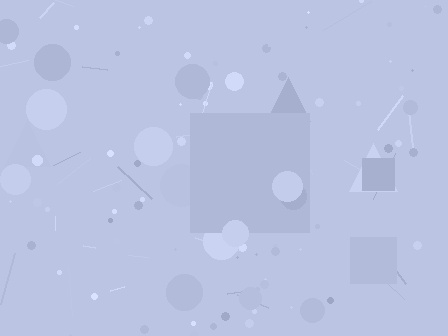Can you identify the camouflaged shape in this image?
The camouflaged shape is a square.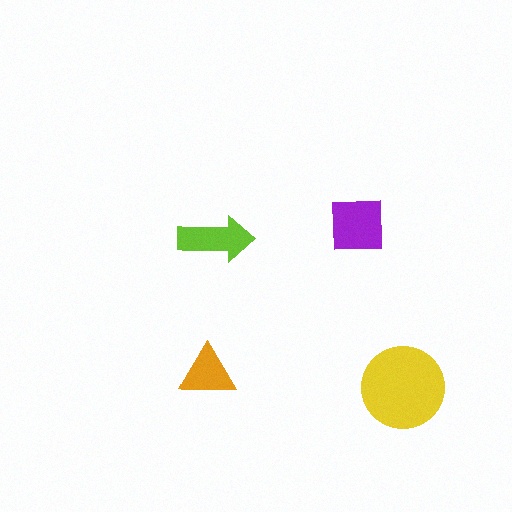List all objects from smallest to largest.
The orange triangle, the lime arrow, the purple square, the yellow circle.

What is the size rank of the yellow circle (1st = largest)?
1st.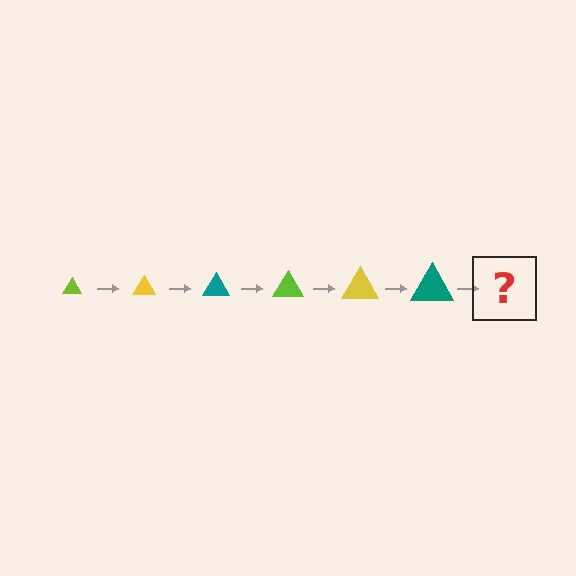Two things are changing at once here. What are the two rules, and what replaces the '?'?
The two rules are that the triangle grows larger each step and the color cycles through lime, yellow, and teal. The '?' should be a lime triangle, larger than the previous one.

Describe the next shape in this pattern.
It should be a lime triangle, larger than the previous one.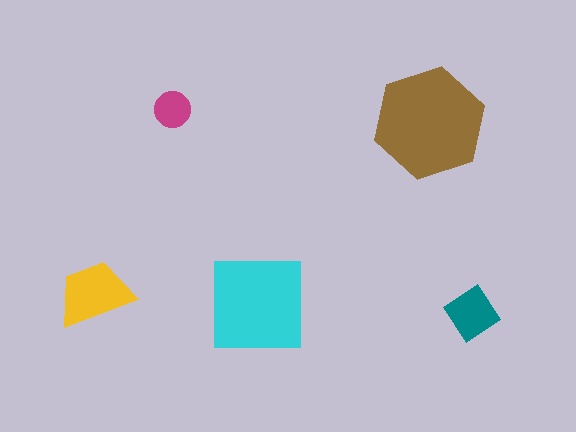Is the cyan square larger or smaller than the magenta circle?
Larger.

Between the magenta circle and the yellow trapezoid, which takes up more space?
The yellow trapezoid.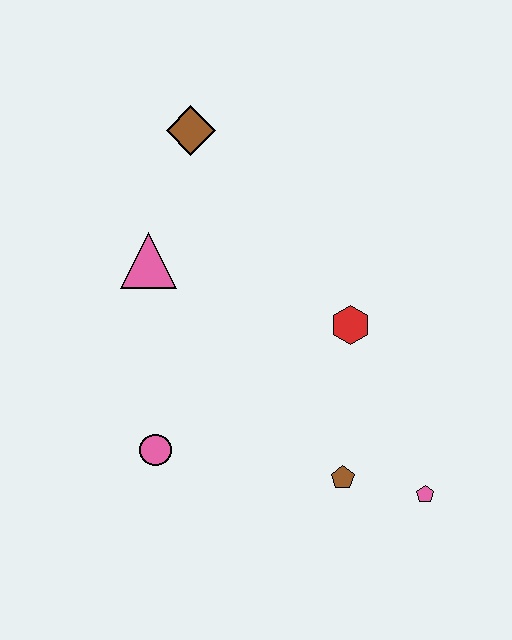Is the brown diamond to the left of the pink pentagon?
Yes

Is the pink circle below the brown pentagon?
No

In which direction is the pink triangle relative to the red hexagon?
The pink triangle is to the left of the red hexagon.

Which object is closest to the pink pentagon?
The brown pentagon is closest to the pink pentagon.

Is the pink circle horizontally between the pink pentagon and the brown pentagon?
No